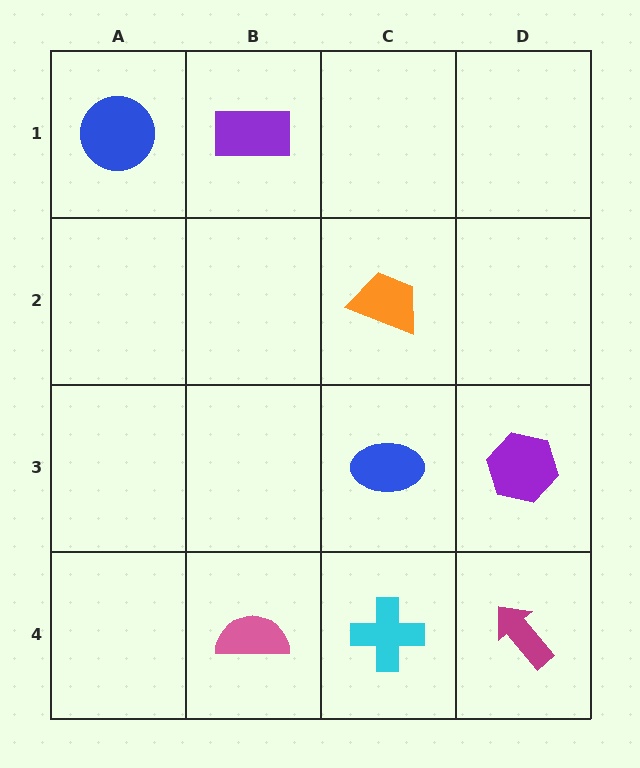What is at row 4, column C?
A cyan cross.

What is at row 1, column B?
A purple rectangle.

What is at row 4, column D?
A magenta arrow.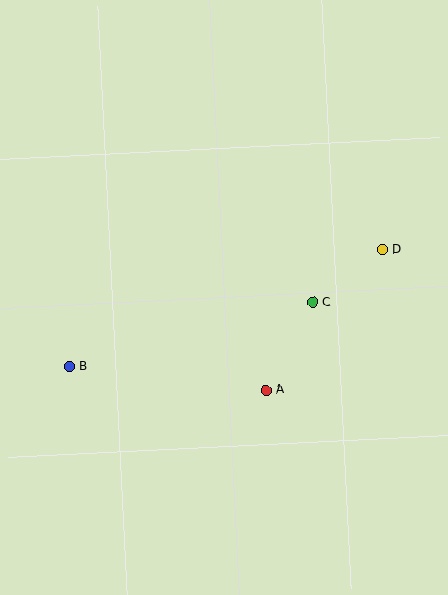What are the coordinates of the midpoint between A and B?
The midpoint between A and B is at (168, 378).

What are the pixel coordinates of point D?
Point D is at (382, 250).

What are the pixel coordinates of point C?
Point C is at (313, 302).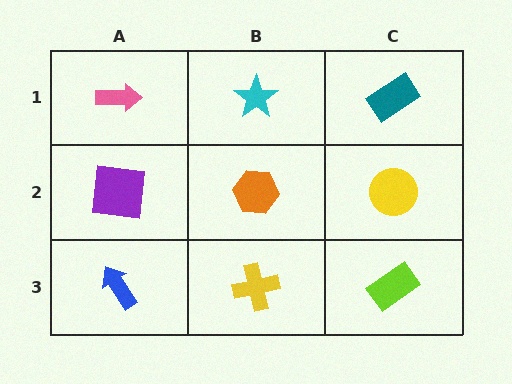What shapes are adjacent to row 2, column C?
A teal rectangle (row 1, column C), a lime rectangle (row 3, column C), an orange hexagon (row 2, column B).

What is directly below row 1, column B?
An orange hexagon.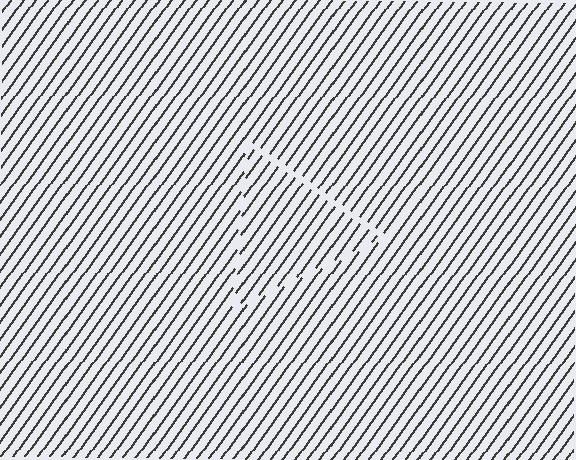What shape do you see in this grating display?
An illusory triangle. The interior of the shape contains the same grating, shifted by half a period — the contour is defined by the phase discontinuity where line-ends from the inner and outer gratings abut.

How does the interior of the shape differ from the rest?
The interior of the shape contains the same grating, shifted by half a period — the contour is defined by the phase discontinuity where line-ends from the inner and outer gratings abut.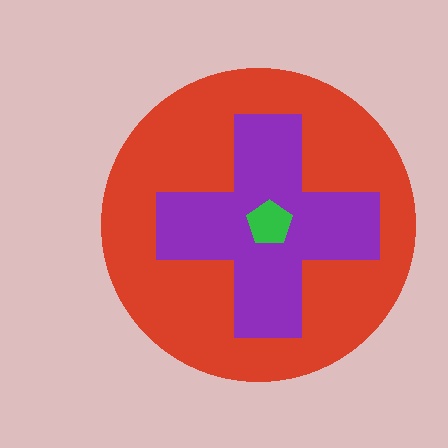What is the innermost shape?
The green pentagon.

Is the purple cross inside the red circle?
Yes.